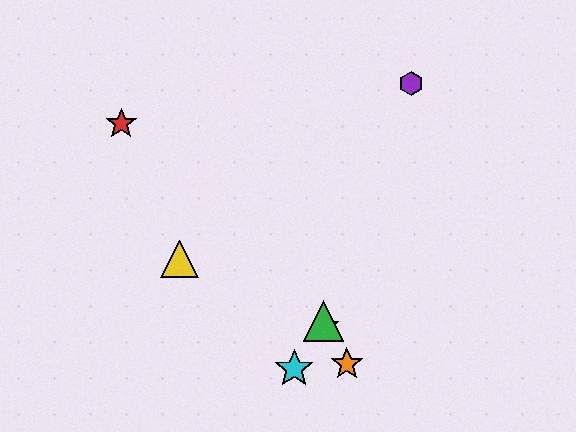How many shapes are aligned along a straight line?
3 shapes (the blue star, the green triangle, the orange star) are aligned along a straight line.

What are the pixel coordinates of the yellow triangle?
The yellow triangle is at (179, 259).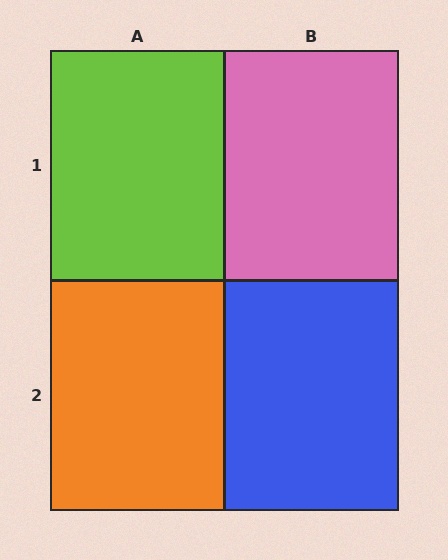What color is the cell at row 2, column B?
Blue.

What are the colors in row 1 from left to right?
Lime, pink.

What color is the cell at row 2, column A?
Orange.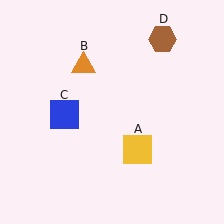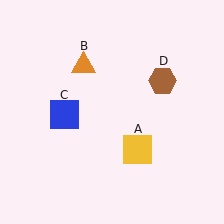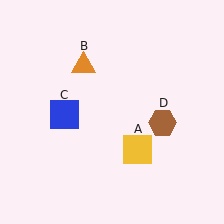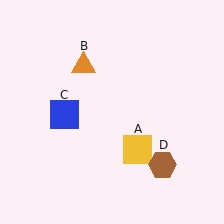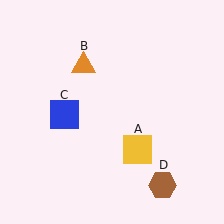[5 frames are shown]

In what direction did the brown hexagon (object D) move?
The brown hexagon (object D) moved down.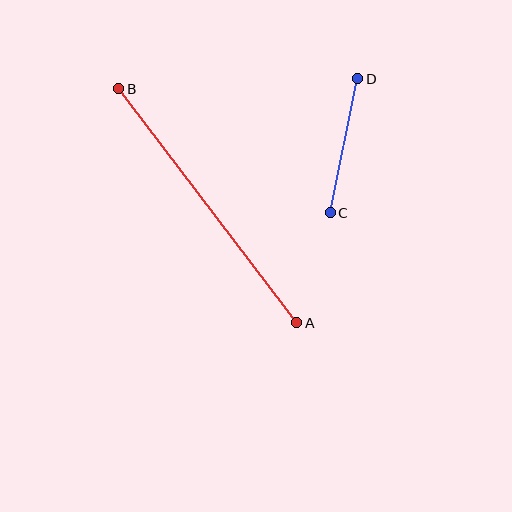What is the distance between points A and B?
The distance is approximately 294 pixels.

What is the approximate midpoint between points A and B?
The midpoint is at approximately (208, 206) pixels.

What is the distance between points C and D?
The distance is approximately 137 pixels.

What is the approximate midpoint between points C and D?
The midpoint is at approximately (344, 146) pixels.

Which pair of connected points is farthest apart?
Points A and B are farthest apart.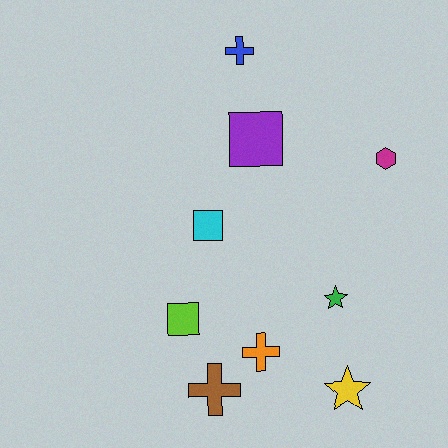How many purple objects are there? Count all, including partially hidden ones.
There is 1 purple object.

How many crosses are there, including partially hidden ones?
There are 3 crosses.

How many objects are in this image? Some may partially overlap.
There are 9 objects.